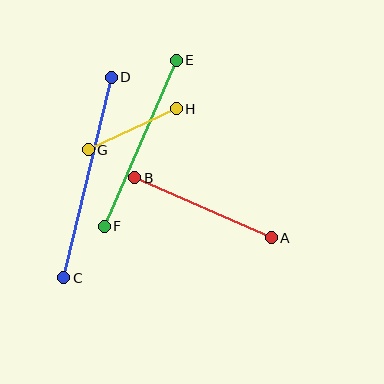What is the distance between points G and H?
The distance is approximately 97 pixels.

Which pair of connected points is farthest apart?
Points C and D are farthest apart.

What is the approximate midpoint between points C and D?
The midpoint is at approximately (88, 177) pixels.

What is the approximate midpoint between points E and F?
The midpoint is at approximately (140, 143) pixels.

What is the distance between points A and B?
The distance is approximately 149 pixels.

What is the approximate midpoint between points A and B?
The midpoint is at approximately (203, 208) pixels.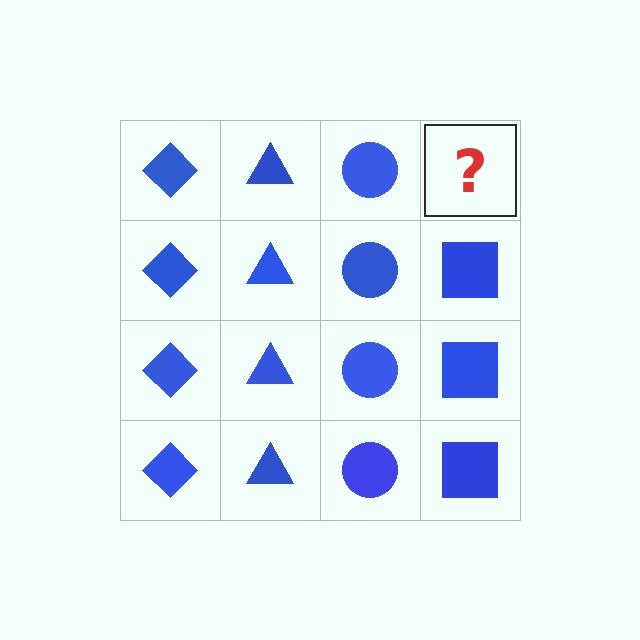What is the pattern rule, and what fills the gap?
The rule is that each column has a consistent shape. The gap should be filled with a blue square.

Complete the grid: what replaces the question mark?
The question mark should be replaced with a blue square.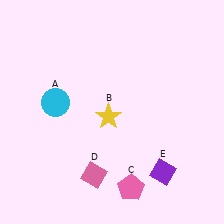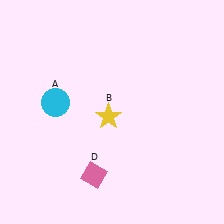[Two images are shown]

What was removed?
The pink pentagon (C), the purple diamond (E) were removed in Image 2.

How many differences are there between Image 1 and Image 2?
There are 2 differences between the two images.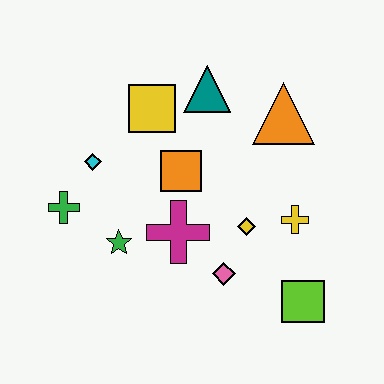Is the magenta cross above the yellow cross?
No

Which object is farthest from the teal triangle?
The lime square is farthest from the teal triangle.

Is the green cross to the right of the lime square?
No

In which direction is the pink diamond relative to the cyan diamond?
The pink diamond is to the right of the cyan diamond.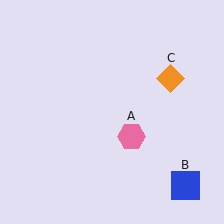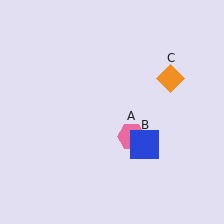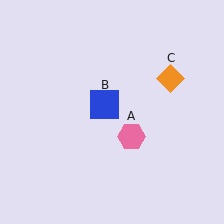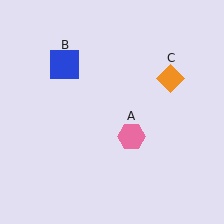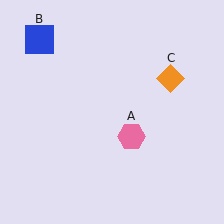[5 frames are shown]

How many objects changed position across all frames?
1 object changed position: blue square (object B).